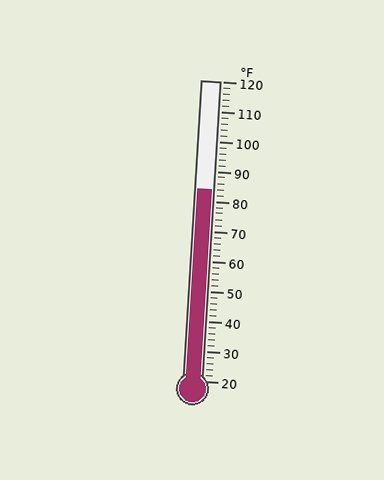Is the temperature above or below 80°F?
The temperature is above 80°F.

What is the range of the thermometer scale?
The thermometer scale ranges from 20°F to 120°F.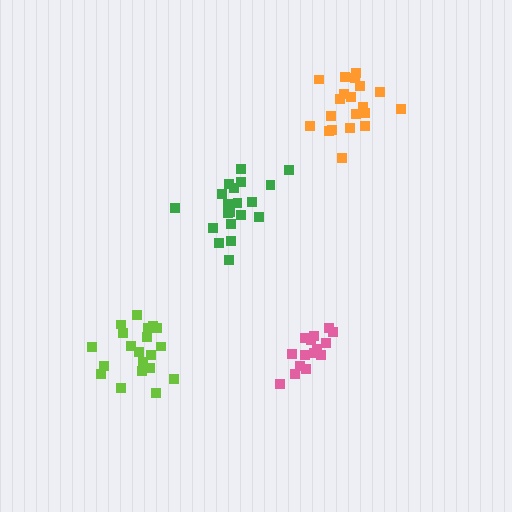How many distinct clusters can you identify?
There are 4 distinct clusters.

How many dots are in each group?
Group 1: 20 dots, Group 2: 15 dots, Group 3: 21 dots, Group 4: 20 dots (76 total).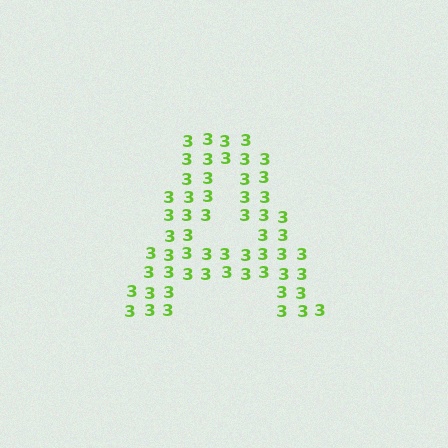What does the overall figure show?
The overall figure shows the letter A.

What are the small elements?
The small elements are digit 3's.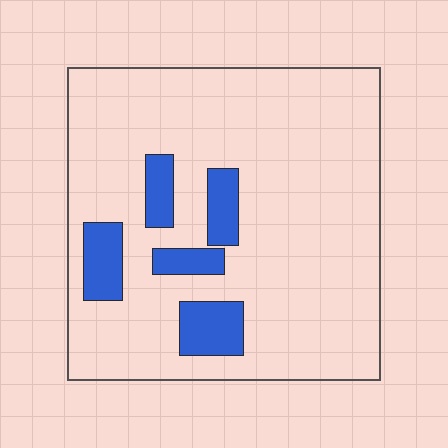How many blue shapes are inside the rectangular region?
5.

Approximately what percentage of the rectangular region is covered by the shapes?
Approximately 15%.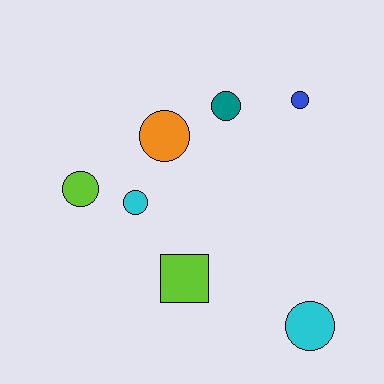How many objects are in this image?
There are 7 objects.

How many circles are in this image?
There are 6 circles.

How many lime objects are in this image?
There are 2 lime objects.